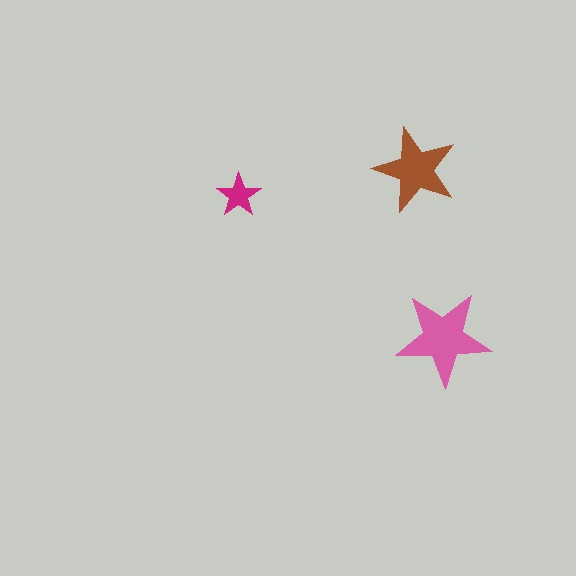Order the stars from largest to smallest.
the pink one, the brown one, the magenta one.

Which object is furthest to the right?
The pink star is rightmost.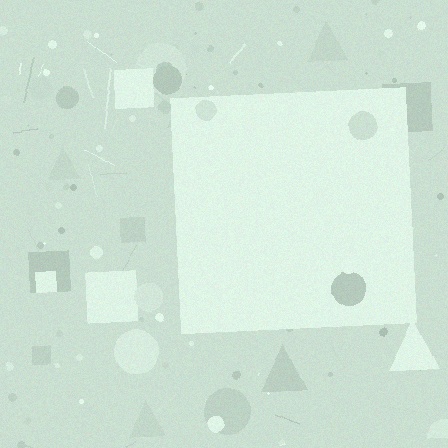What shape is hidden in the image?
A square is hidden in the image.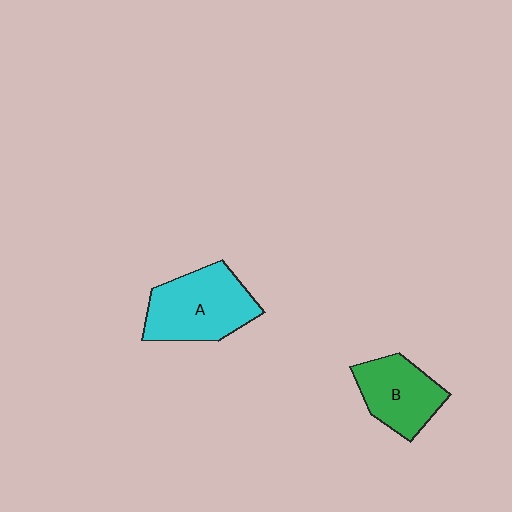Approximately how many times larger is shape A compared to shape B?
Approximately 1.3 times.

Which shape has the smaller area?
Shape B (green).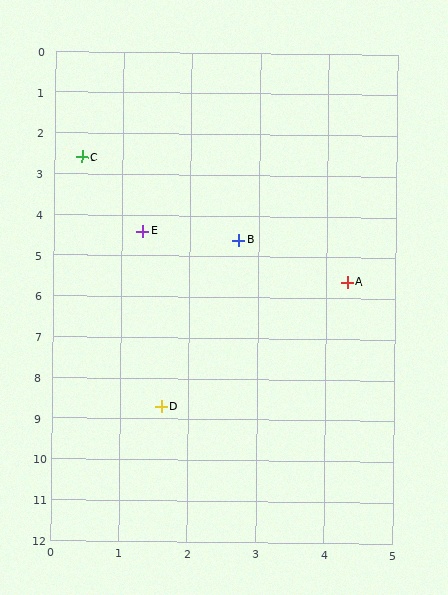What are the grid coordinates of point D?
Point D is at approximately (1.6, 8.7).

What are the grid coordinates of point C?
Point C is at approximately (0.4, 2.6).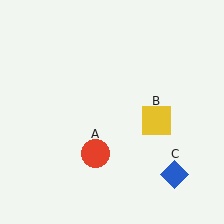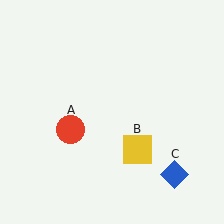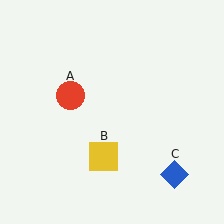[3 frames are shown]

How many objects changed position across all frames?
2 objects changed position: red circle (object A), yellow square (object B).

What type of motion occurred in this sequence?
The red circle (object A), yellow square (object B) rotated clockwise around the center of the scene.